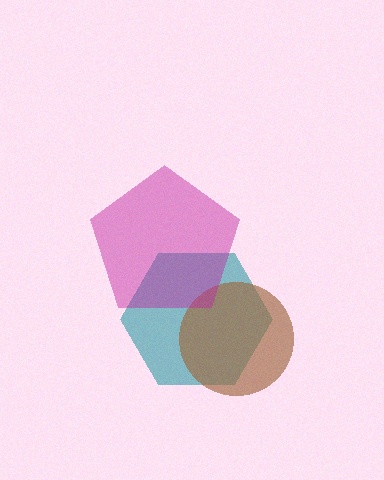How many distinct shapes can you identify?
There are 3 distinct shapes: a teal hexagon, a brown circle, a magenta pentagon.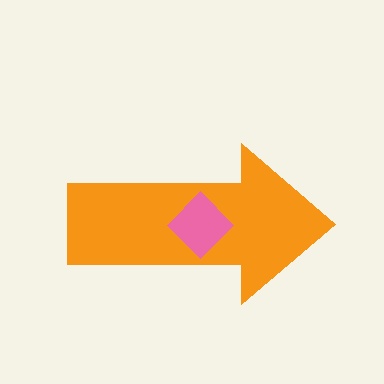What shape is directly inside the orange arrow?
The pink diamond.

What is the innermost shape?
The pink diamond.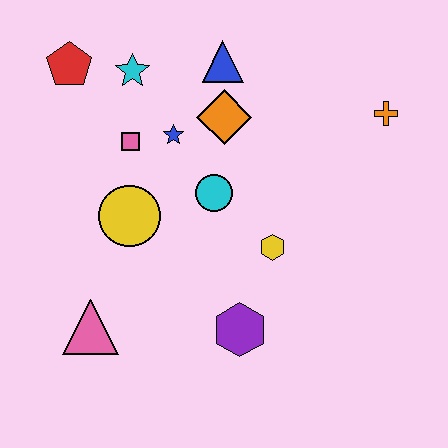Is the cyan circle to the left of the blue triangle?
Yes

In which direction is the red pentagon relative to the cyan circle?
The red pentagon is to the left of the cyan circle.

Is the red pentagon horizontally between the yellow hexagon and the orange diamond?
No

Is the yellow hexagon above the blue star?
No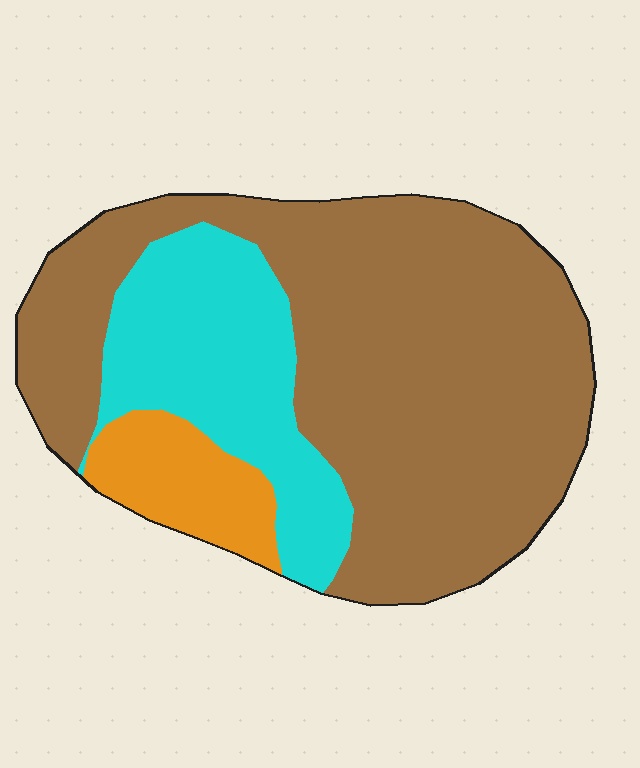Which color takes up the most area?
Brown, at roughly 65%.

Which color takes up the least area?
Orange, at roughly 10%.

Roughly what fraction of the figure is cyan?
Cyan takes up between a sixth and a third of the figure.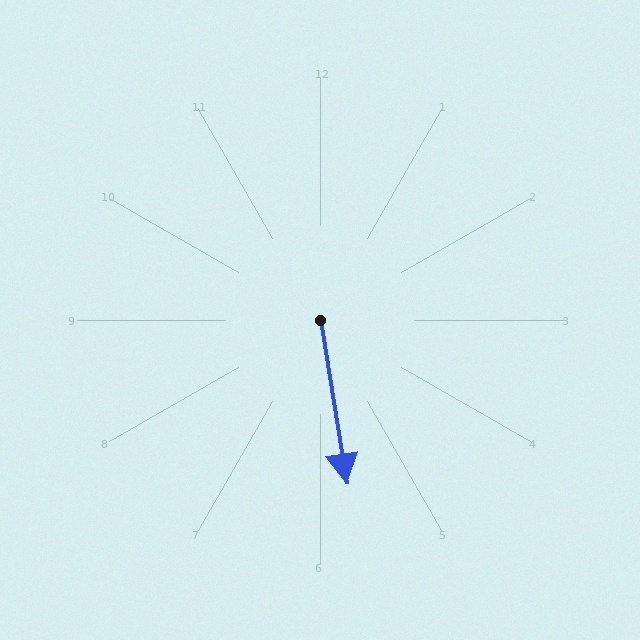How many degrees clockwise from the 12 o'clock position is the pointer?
Approximately 171 degrees.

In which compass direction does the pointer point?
South.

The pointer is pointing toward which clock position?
Roughly 6 o'clock.